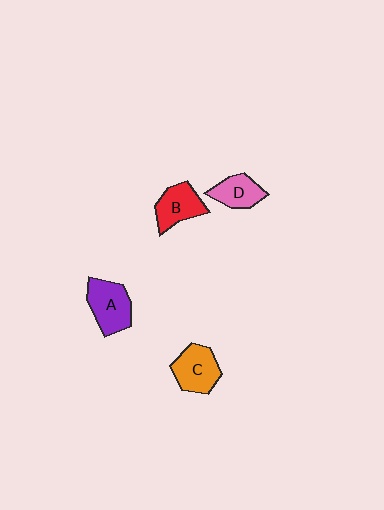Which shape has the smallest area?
Shape D (pink).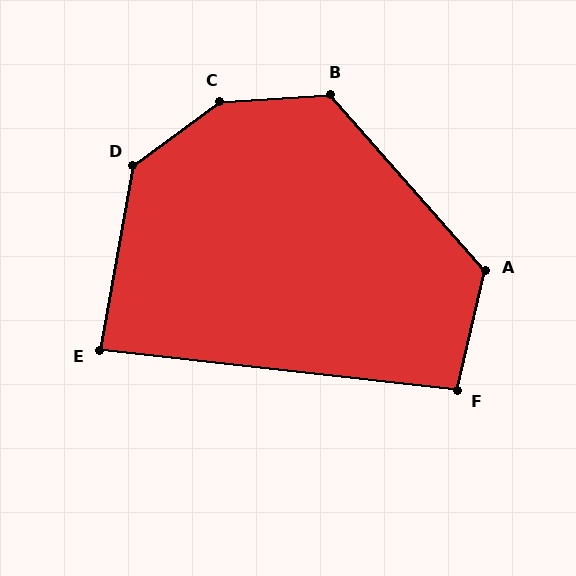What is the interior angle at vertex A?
Approximately 126 degrees (obtuse).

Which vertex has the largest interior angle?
C, at approximately 148 degrees.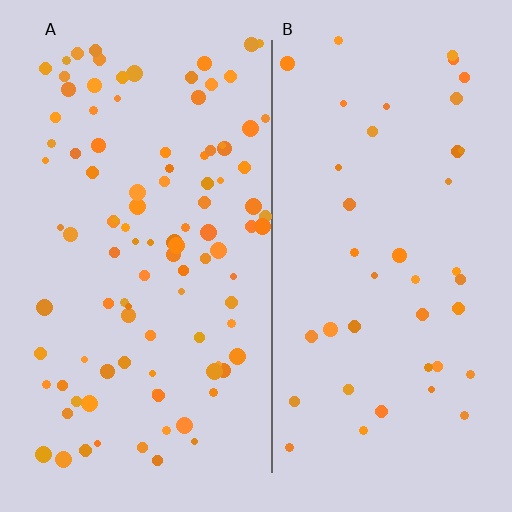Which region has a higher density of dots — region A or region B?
A (the left).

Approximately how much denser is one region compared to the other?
Approximately 2.4× — region A over region B.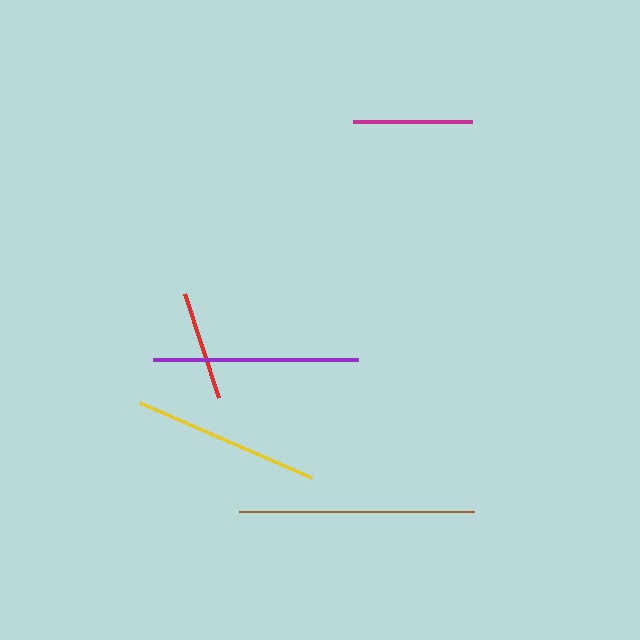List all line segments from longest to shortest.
From longest to shortest: brown, purple, yellow, magenta, red.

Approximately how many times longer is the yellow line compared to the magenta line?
The yellow line is approximately 1.6 times the length of the magenta line.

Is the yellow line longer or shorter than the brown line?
The brown line is longer than the yellow line.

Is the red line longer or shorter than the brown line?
The brown line is longer than the red line.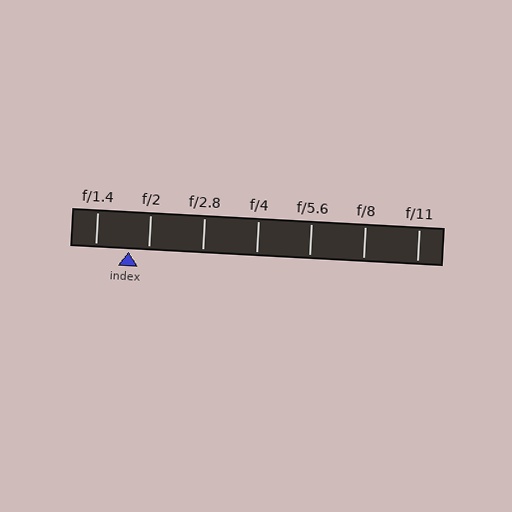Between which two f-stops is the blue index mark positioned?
The index mark is between f/1.4 and f/2.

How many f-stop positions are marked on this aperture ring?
There are 7 f-stop positions marked.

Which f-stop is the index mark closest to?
The index mark is closest to f/2.